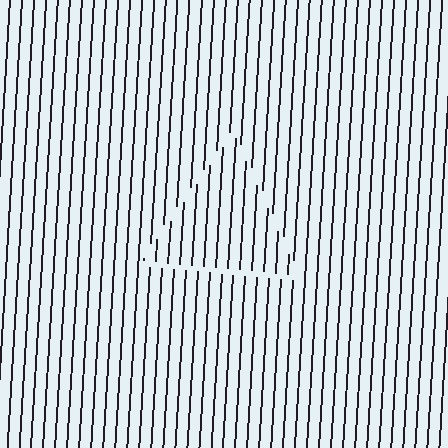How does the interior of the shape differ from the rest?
The interior of the shape contains the same grating, shifted by half a period — the contour is defined by the phase discontinuity where line-ends from the inner and outer gratings abut.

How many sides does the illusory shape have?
3 sides — the line-ends trace a triangle.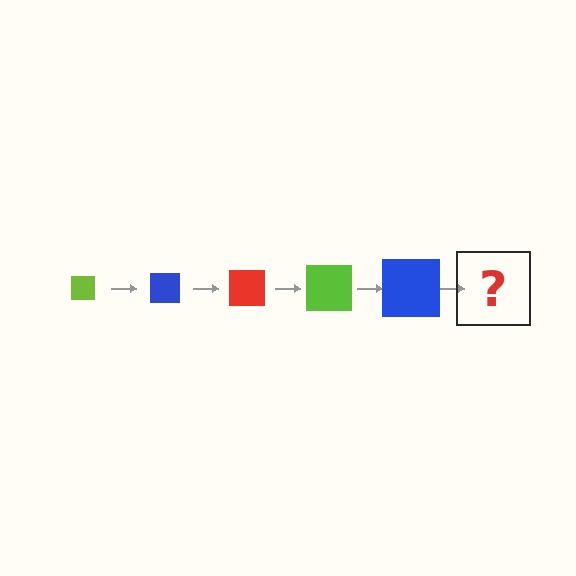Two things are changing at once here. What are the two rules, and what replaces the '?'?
The two rules are that the square grows larger each step and the color cycles through lime, blue, and red. The '?' should be a red square, larger than the previous one.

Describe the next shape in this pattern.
It should be a red square, larger than the previous one.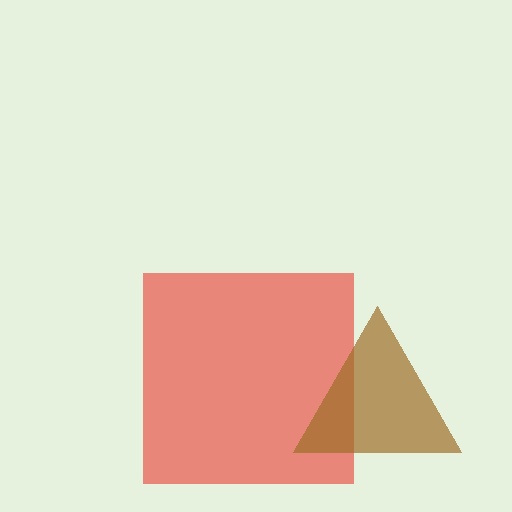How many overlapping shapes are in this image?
There are 2 overlapping shapes in the image.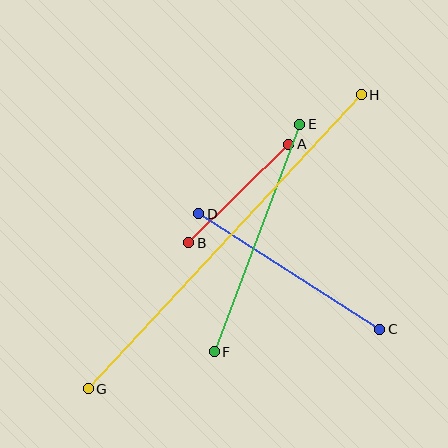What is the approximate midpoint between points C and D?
The midpoint is at approximately (289, 271) pixels.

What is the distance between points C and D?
The distance is approximately 215 pixels.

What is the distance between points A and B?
The distance is approximately 140 pixels.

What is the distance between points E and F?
The distance is approximately 243 pixels.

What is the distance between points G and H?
The distance is approximately 401 pixels.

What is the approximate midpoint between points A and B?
The midpoint is at approximately (239, 194) pixels.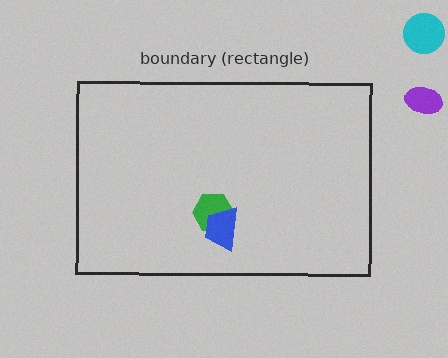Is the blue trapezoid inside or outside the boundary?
Inside.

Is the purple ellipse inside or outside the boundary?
Outside.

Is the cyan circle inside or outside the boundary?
Outside.